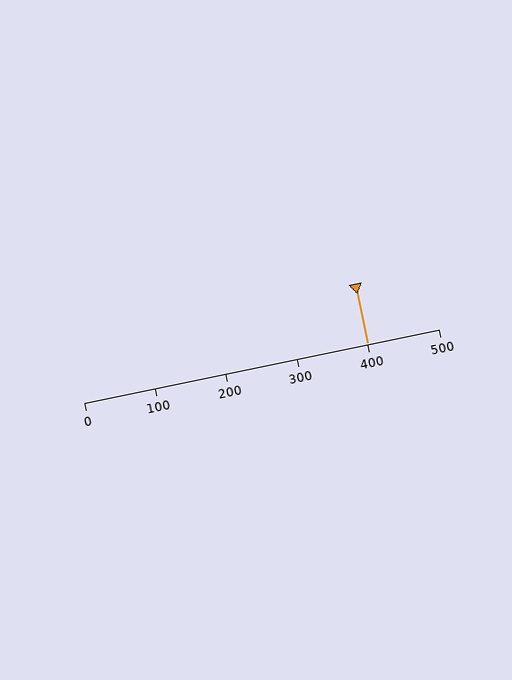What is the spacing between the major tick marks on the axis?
The major ticks are spaced 100 apart.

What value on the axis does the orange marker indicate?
The marker indicates approximately 400.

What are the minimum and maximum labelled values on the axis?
The axis runs from 0 to 500.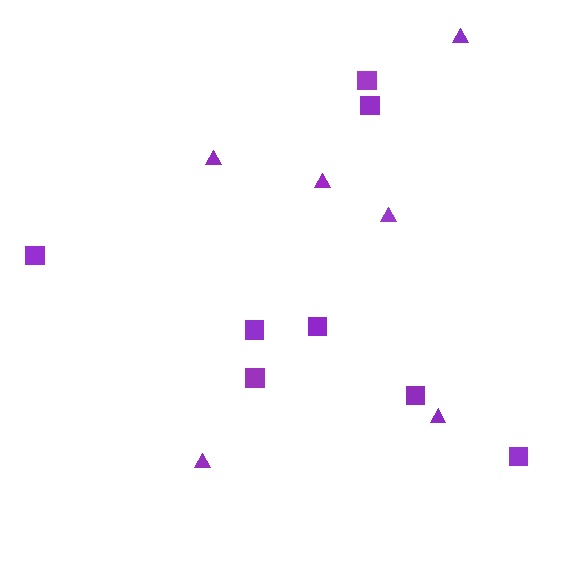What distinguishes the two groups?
There are 2 groups: one group of triangles (6) and one group of squares (8).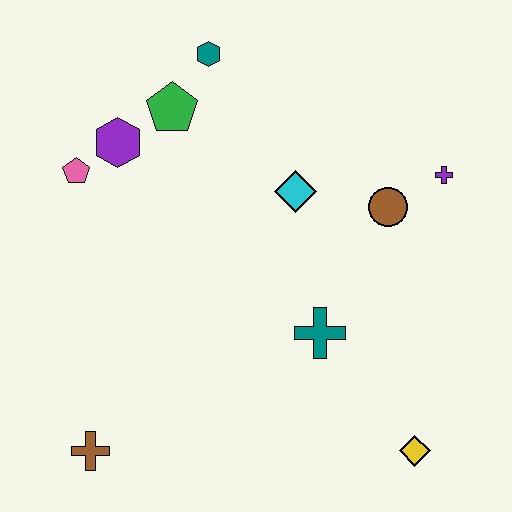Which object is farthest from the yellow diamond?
The teal hexagon is farthest from the yellow diamond.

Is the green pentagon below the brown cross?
No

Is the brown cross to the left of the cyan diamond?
Yes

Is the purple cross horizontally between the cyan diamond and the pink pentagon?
No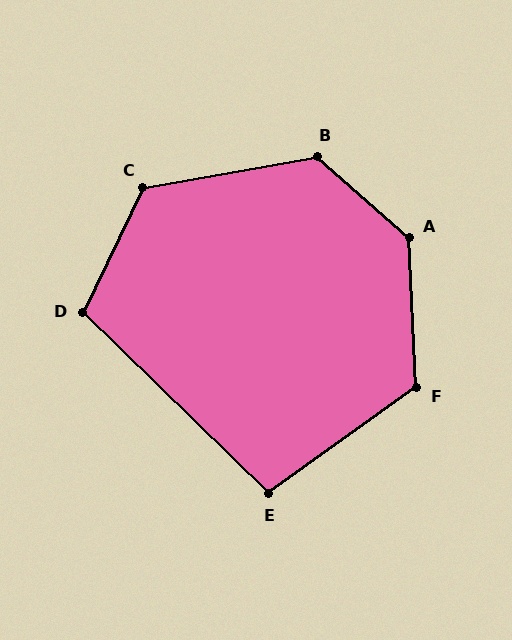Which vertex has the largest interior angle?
A, at approximately 134 degrees.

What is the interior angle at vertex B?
Approximately 129 degrees (obtuse).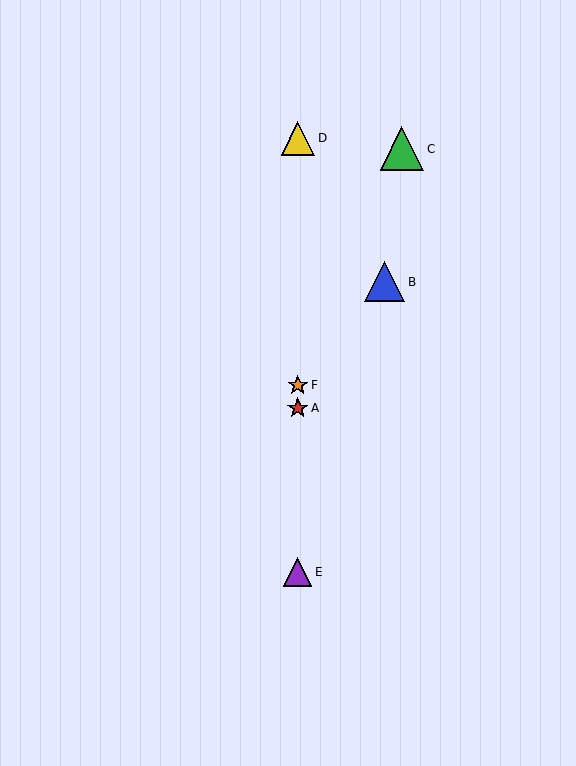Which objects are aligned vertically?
Objects A, D, E, F are aligned vertically.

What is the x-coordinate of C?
Object C is at x≈402.